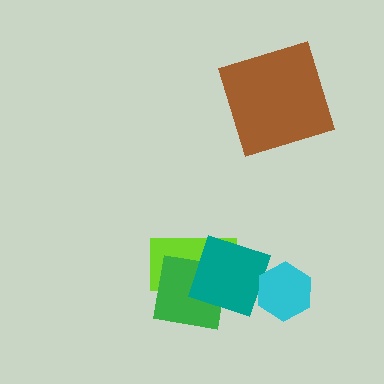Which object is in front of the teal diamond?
The cyan hexagon is in front of the teal diamond.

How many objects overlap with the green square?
2 objects overlap with the green square.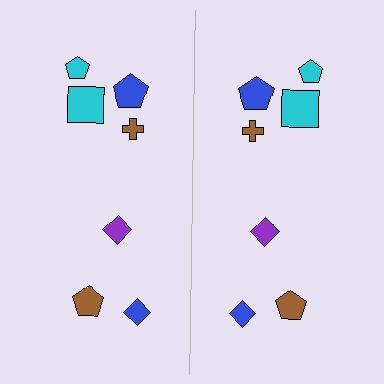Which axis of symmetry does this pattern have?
The pattern has a vertical axis of symmetry running through the center of the image.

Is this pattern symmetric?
Yes, this pattern has bilateral (reflection) symmetry.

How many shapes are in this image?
There are 14 shapes in this image.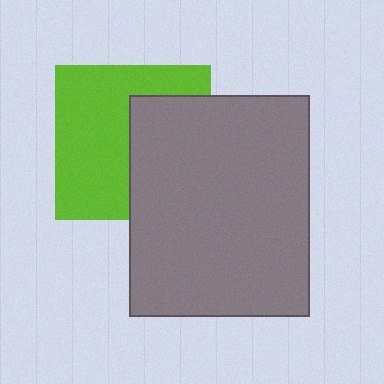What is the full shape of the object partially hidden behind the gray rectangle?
The partially hidden object is a lime square.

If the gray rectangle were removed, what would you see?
You would see the complete lime square.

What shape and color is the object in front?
The object in front is a gray rectangle.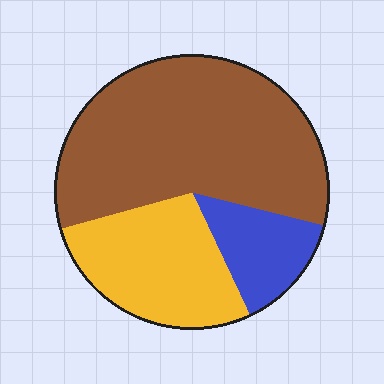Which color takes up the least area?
Blue, at roughly 15%.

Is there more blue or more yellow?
Yellow.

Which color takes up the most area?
Brown, at roughly 60%.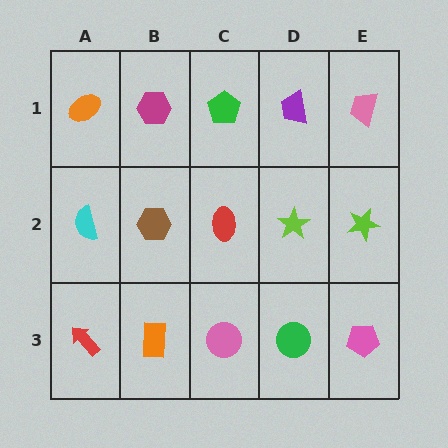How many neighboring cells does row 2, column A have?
3.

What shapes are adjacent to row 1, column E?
A lime star (row 2, column E), a purple trapezoid (row 1, column D).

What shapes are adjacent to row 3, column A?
A cyan semicircle (row 2, column A), an orange rectangle (row 3, column B).